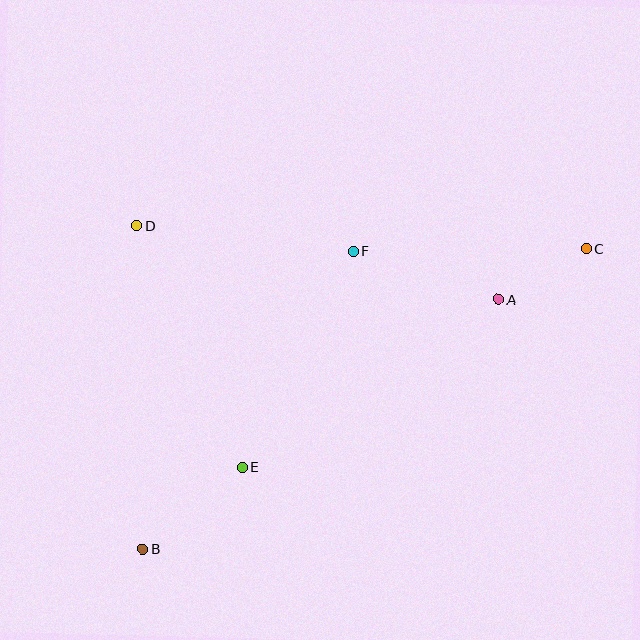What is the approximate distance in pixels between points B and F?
The distance between B and F is approximately 364 pixels.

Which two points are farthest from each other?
Points B and C are farthest from each other.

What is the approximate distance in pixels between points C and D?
The distance between C and D is approximately 449 pixels.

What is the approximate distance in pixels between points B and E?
The distance between B and E is approximately 129 pixels.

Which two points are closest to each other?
Points A and C are closest to each other.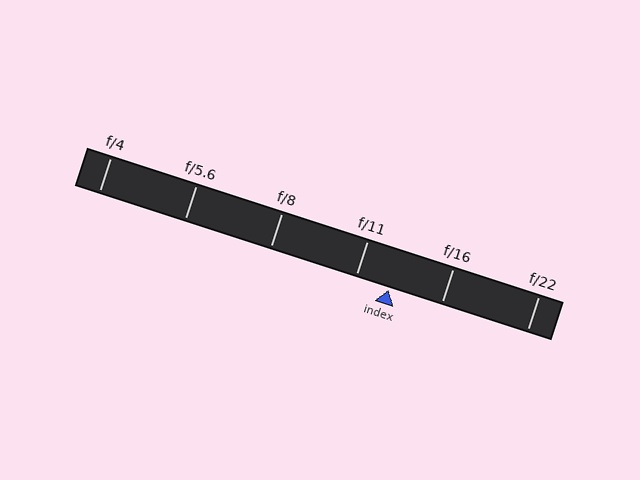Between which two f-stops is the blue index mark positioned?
The index mark is between f/11 and f/16.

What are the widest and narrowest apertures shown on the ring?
The widest aperture shown is f/4 and the narrowest is f/22.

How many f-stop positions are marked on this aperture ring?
There are 6 f-stop positions marked.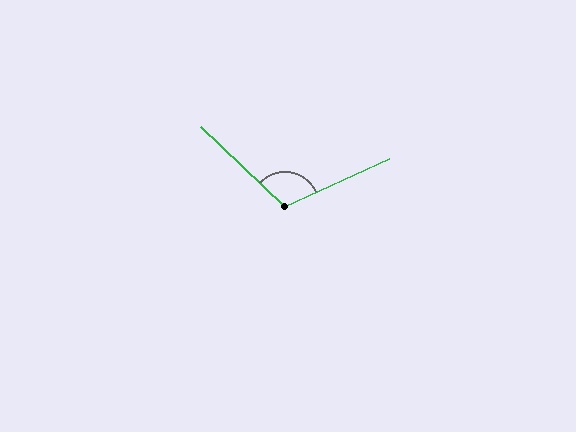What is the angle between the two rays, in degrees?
Approximately 112 degrees.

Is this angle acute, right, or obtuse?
It is obtuse.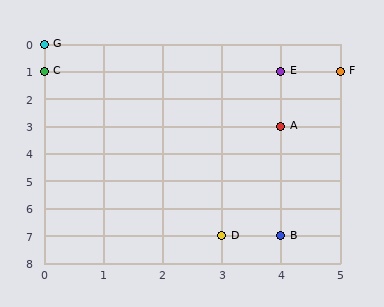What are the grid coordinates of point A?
Point A is at grid coordinates (4, 3).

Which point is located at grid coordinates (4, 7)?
Point B is at (4, 7).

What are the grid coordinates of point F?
Point F is at grid coordinates (5, 1).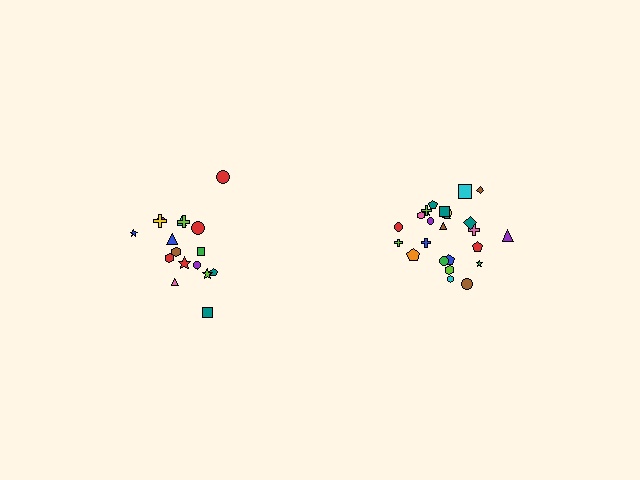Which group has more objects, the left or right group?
The right group.